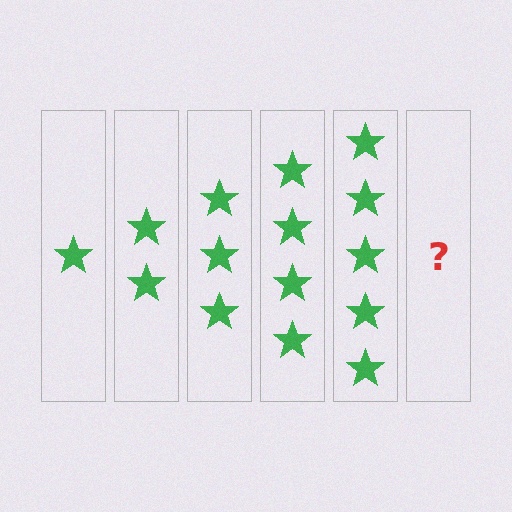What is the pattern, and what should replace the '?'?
The pattern is that each step adds one more star. The '?' should be 6 stars.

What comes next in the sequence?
The next element should be 6 stars.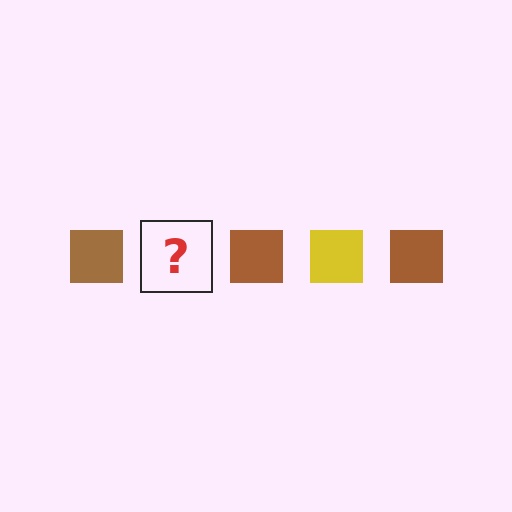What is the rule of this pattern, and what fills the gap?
The rule is that the pattern cycles through brown, yellow squares. The gap should be filled with a yellow square.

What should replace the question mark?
The question mark should be replaced with a yellow square.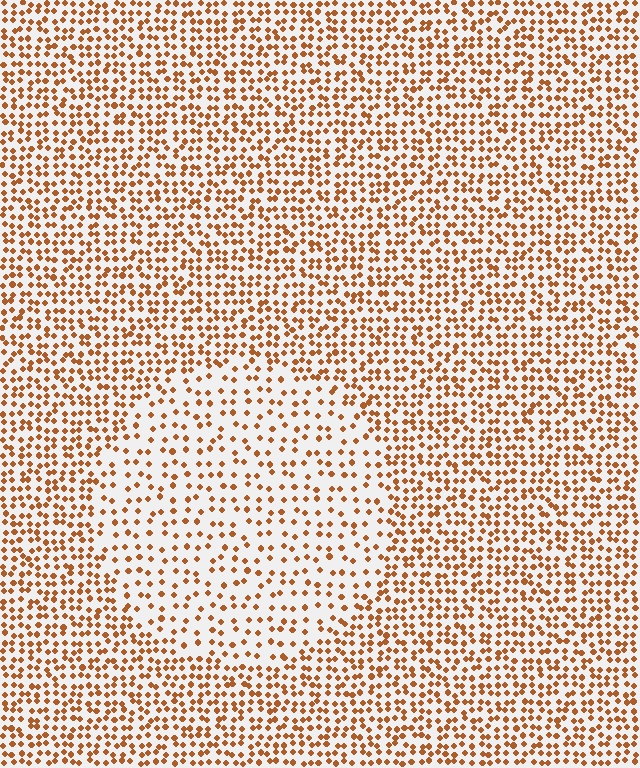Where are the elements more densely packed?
The elements are more densely packed outside the circle boundary.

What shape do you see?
I see a circle.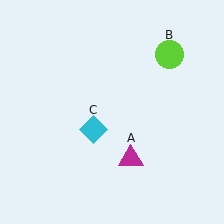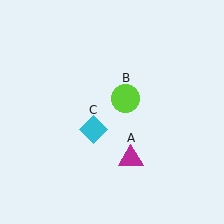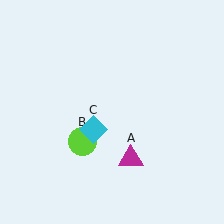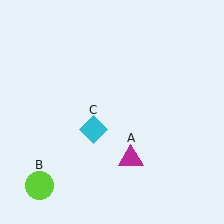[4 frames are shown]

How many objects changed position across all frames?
1 object changed position: lime circle (object B).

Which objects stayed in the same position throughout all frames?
Magenta triangle (object A) and cyan diamond (object C) remained stationary.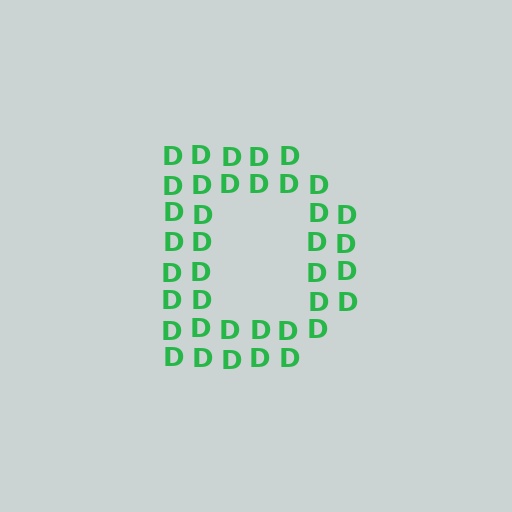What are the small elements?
The small elements are letter D's.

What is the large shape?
The large shape is the letter D.